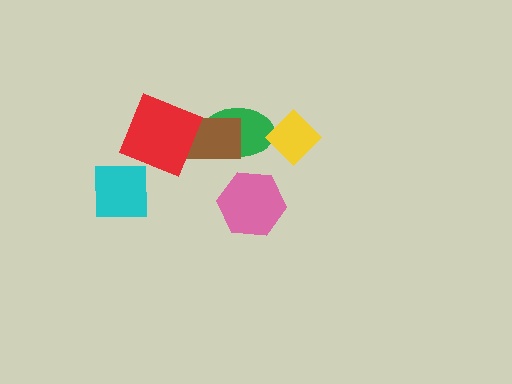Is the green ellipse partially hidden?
Yes, it is partially covered by another shape.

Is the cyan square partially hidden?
Yes, it is partially covered by another shape.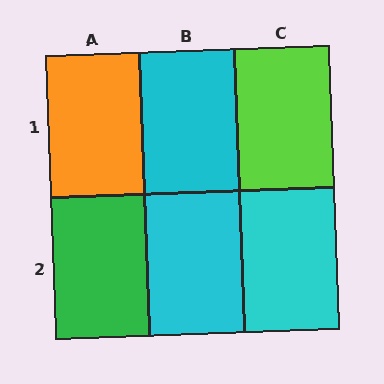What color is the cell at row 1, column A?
Orange.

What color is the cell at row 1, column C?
Lime.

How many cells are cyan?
3 cells are cyan.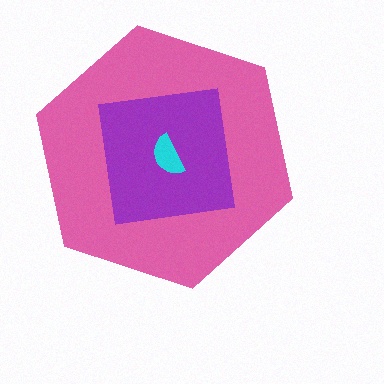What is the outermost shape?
The pink hexagon.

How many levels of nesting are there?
3.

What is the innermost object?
The cyan semicircle.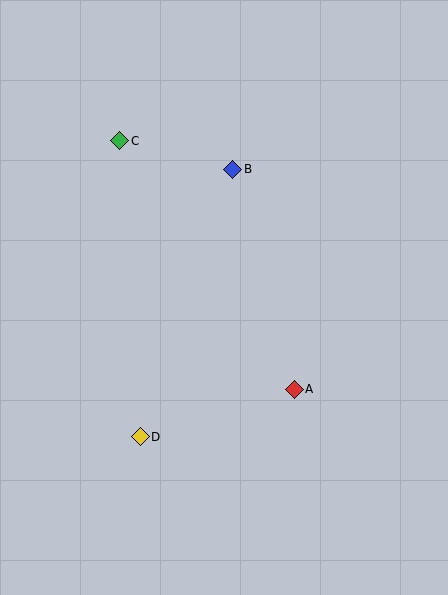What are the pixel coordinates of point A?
Point A is at (294, 389).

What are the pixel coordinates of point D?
Point D is at (140, 437).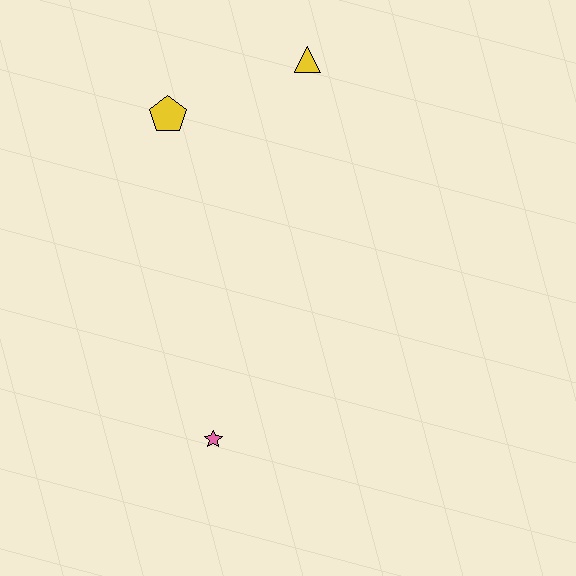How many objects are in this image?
There are 3 objects.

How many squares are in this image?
There are no squares.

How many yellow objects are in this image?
There are 2 yellow objects.